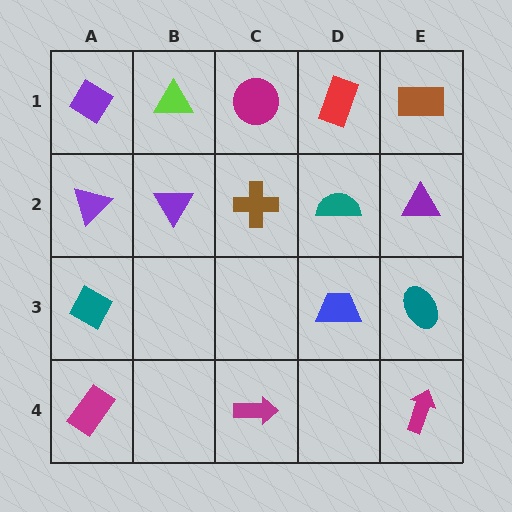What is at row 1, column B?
A lime triangle.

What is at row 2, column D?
A teal semicircle.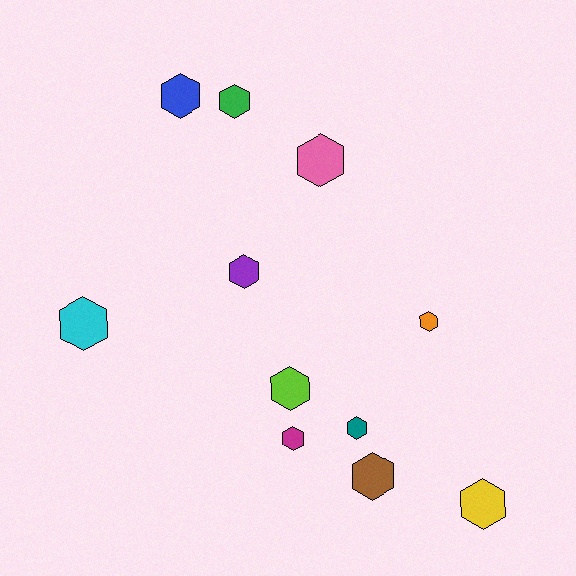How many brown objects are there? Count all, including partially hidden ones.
There is 1 brown object.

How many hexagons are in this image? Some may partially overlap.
There are 11 hexagons.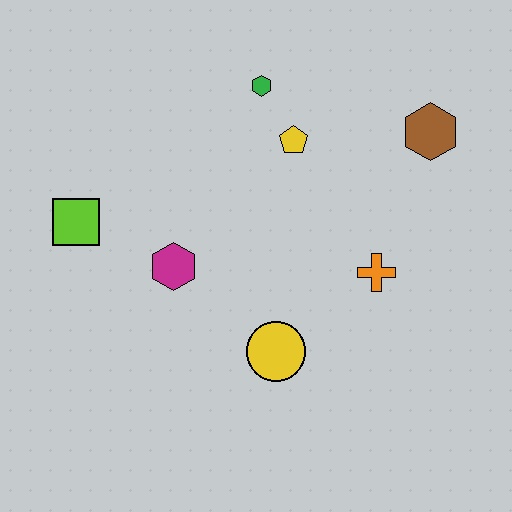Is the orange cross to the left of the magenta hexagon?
No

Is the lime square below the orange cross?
No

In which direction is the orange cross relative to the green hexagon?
The orange cross is below the green hexagon.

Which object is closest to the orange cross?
The yellow circle is closest to the orange cross.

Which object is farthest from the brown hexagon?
The lime square is farthest from the brown hexagon.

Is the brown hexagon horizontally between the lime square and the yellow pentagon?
No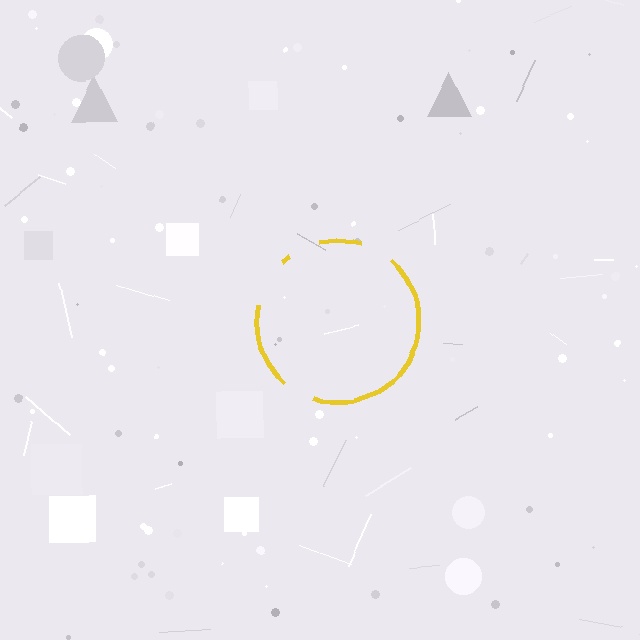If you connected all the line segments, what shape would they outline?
They would outline a circle.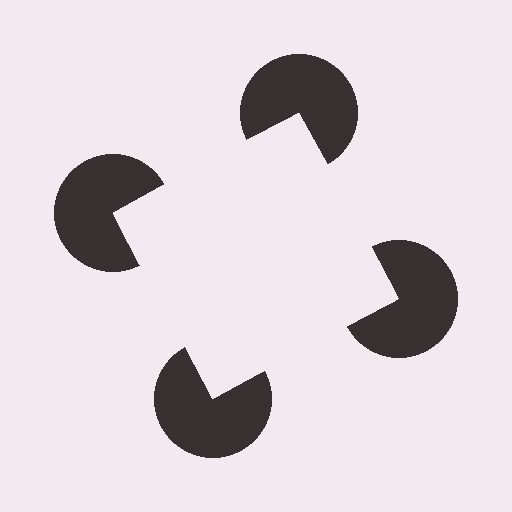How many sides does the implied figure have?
4 sides.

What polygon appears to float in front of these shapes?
An illusory square — its edges are inferred from the aligned wedge cuts in the pac-man discs, not physically drawn.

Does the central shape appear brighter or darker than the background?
It typically appears slightly brighter than the background, even though no actual brightness change is drawn.